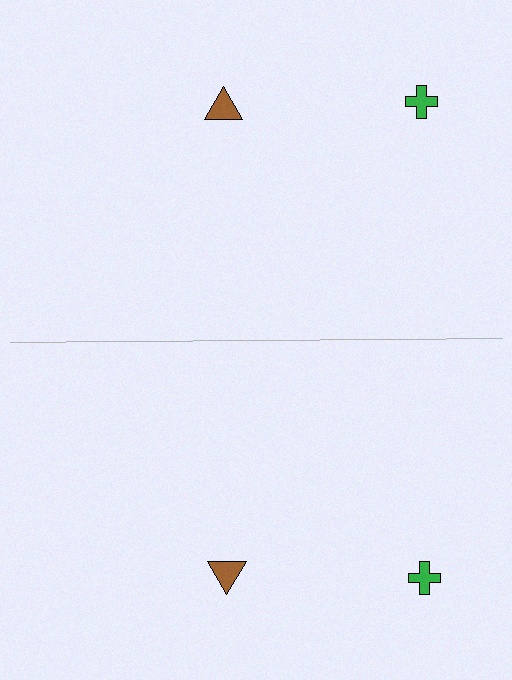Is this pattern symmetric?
Yes, this pattern has bilateral (reflection) symmetry.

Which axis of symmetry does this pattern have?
The pattern has a horizontal axis of symmetry running through the center of the image.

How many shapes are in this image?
There are 4 shapes in this image.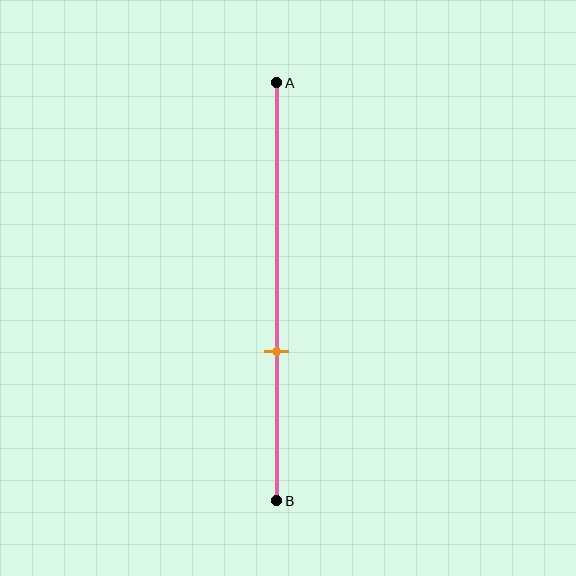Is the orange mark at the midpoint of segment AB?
No, the mark is at about 65% from A, not at the 50% midpoint.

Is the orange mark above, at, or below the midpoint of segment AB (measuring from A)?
The orange mark is below the midpoint of segment AB.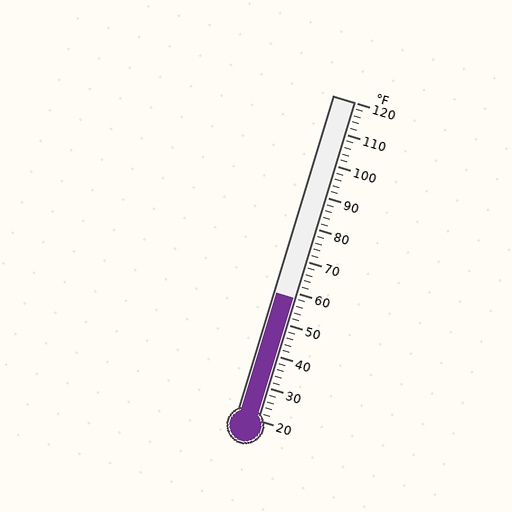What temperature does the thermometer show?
The thermometer shows approximately 58°F.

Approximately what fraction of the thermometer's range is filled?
The thermometer is filled to approximately 40% of its range.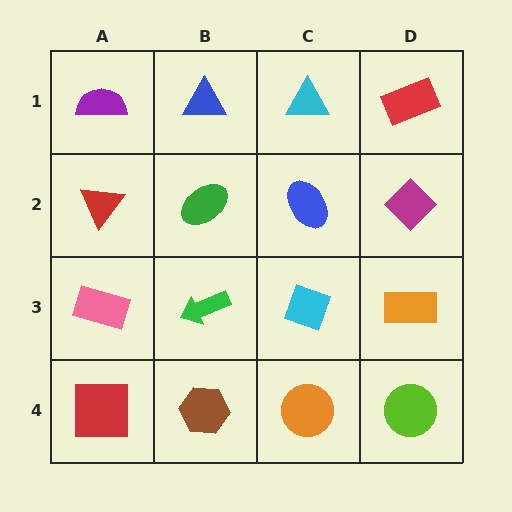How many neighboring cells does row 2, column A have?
3.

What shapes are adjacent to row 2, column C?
A cyan triangle (row 1, column C), a cyan diamond (row 3, column C), a green ellipse (row 2, column B), a magenta diamond (row 2, column D).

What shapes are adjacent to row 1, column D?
A magenta diamond (row 2, column D), a cyan triangle (row 1, column C).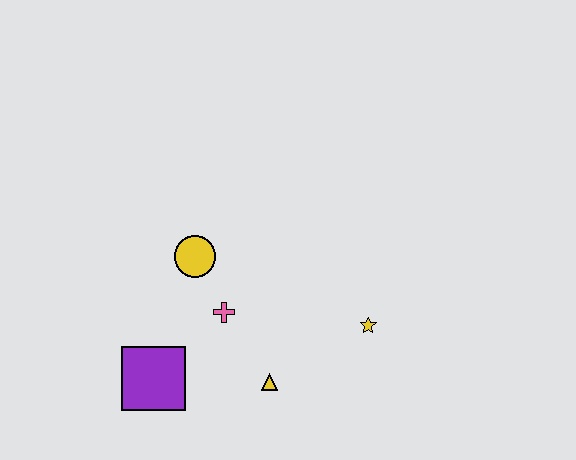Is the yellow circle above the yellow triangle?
Yes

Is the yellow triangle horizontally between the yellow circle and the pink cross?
No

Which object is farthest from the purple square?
The yellow star is farthest from the purple square.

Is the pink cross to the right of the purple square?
Yes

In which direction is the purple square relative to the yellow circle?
The purple square is below the yellow circle.